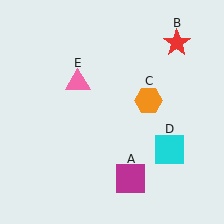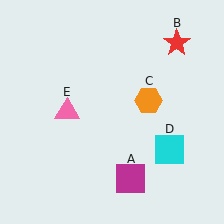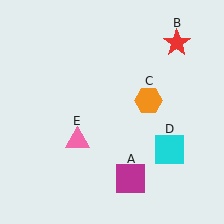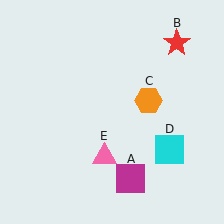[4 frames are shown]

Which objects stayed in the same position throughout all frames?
Magenta square (object A) and red star (object B) and orange hexagon (object C) and cyan square (object D) remained stationary.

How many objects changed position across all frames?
1 object changed position: pink triangle (object E).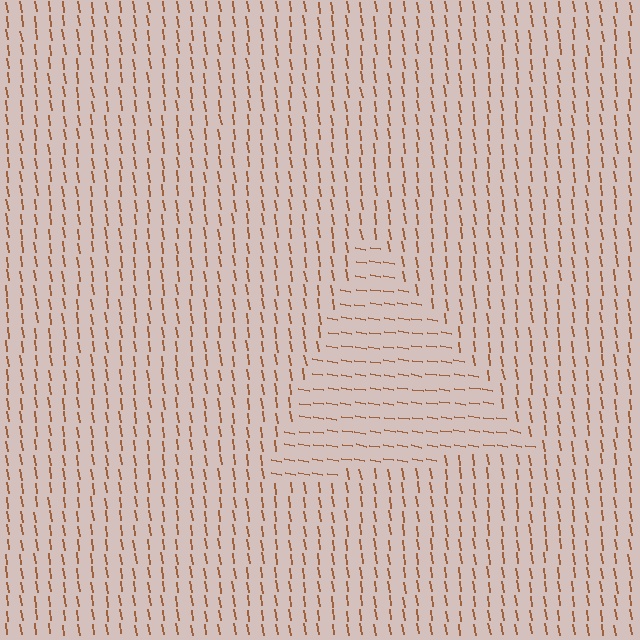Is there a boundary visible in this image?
Yes, there is a texture boundary formed by a change in line orientation.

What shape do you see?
I see a triangle.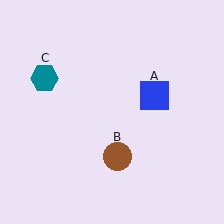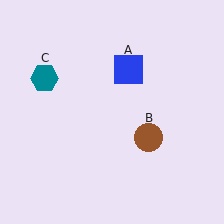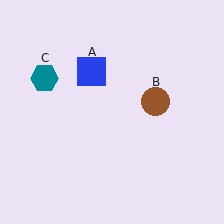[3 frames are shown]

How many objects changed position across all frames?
2 objects changed position: blue square (object A), brown circle (object B).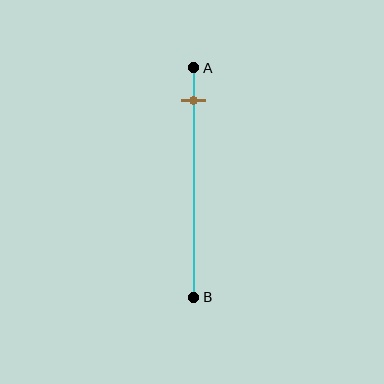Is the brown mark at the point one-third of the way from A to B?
No, the mark is at about 15% from A, not at the 33% one-third point.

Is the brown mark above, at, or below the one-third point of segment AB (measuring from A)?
The brown mark is above the one-third point of segment AB.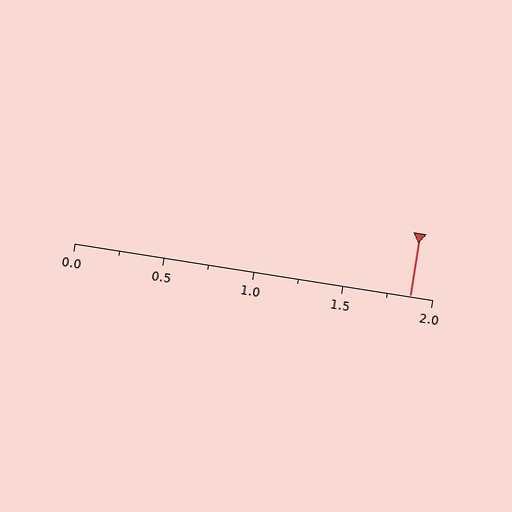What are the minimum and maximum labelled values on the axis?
The axis runs from 0.0 to 2.0.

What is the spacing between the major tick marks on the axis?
The major ticks are spaced 0.5 apart.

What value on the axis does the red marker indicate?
The marker indicates approximately 1.88.